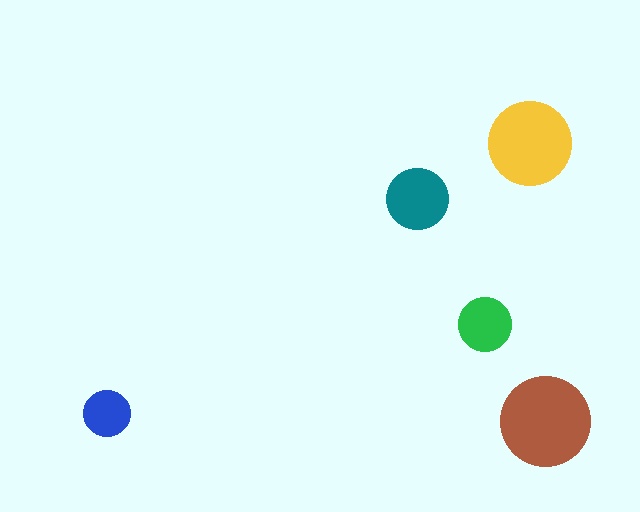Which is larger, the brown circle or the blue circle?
The brown one.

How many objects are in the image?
There are 5 objects in the image.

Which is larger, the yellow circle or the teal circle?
The yellow one.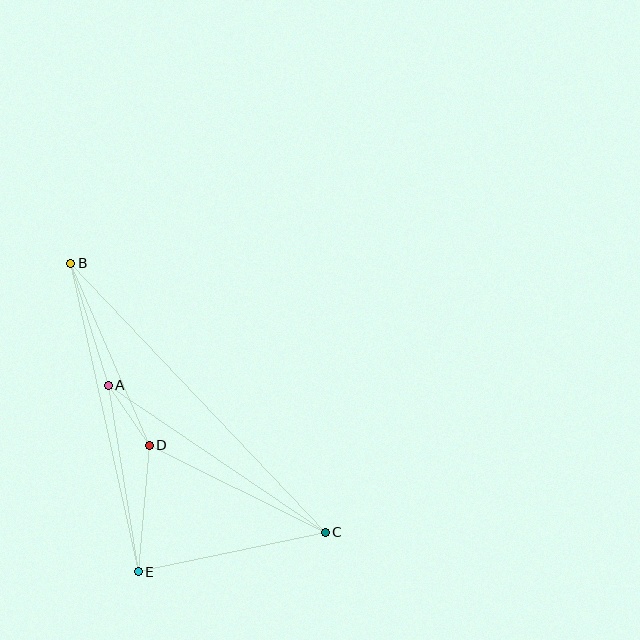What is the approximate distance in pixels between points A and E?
The distance between A and E is approximately 189 pixels.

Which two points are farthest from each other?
Points B and C are farthest from each other.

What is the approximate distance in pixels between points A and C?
The distance between A and C is approximately 262 pixels.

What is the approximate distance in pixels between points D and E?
The distance between D and E is approximately 127 pixels.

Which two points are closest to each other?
Points A and D are closest to each other.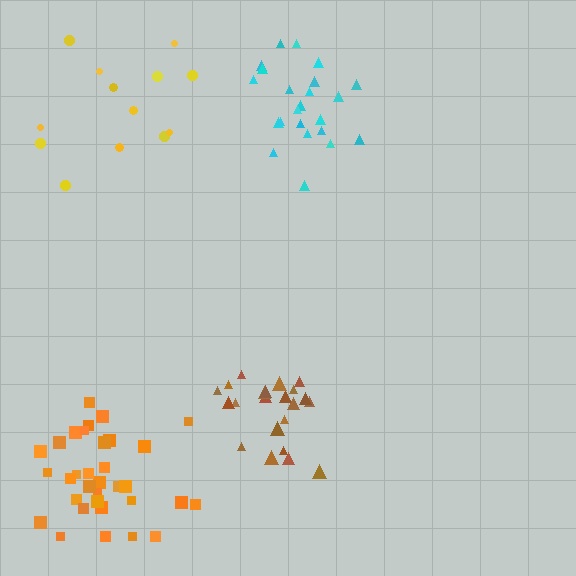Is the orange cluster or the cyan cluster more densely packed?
Orange.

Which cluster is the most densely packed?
Brown.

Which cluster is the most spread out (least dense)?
Yellow.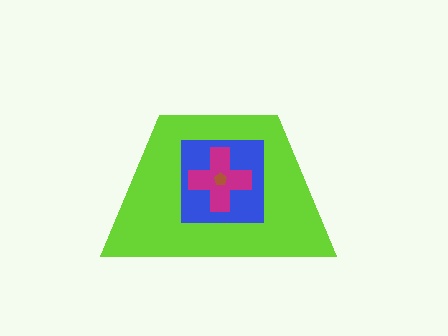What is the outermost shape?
The lime trapezoid.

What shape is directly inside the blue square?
The magenta cross.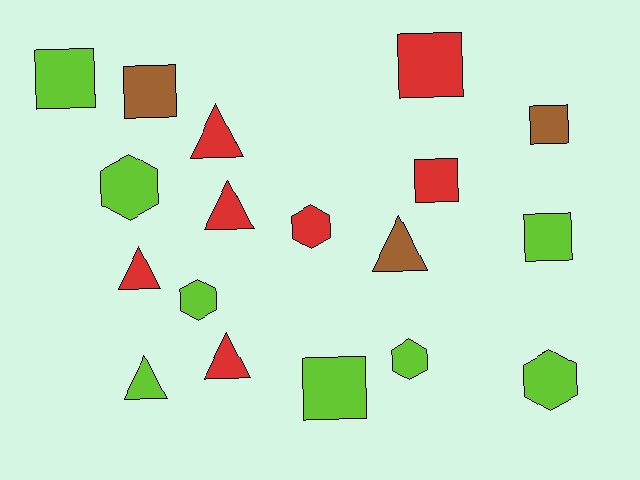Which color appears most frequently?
Lime, with 8 objects.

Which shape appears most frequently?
Square, with 7 objects.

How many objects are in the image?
There are 18 objects.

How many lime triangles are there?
There is 1 lime triangle.